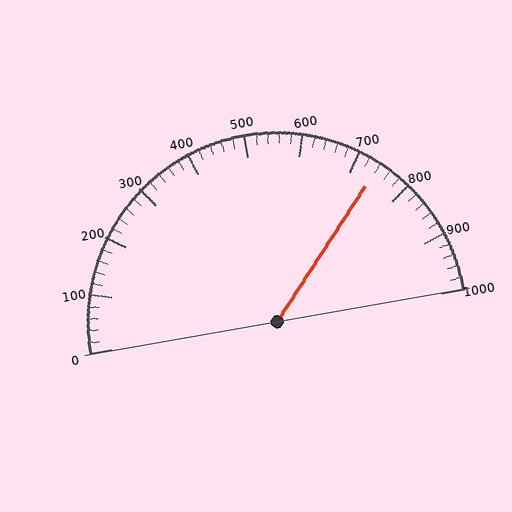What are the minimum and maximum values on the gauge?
The gauge ranges from 0 to 1000.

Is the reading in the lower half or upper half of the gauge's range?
The reading is in the upper half of the range (0 to 1000).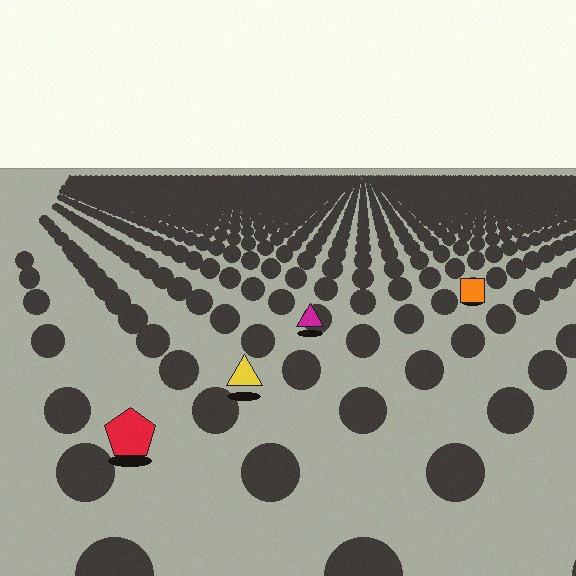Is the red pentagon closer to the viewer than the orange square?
Yes. The red pentagon is closer — you can tell from the texture gradient: the ground texture is coarser near it.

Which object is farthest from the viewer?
The orange square is farthest from the viewer. It appears smaller and the ground texture around it is denser.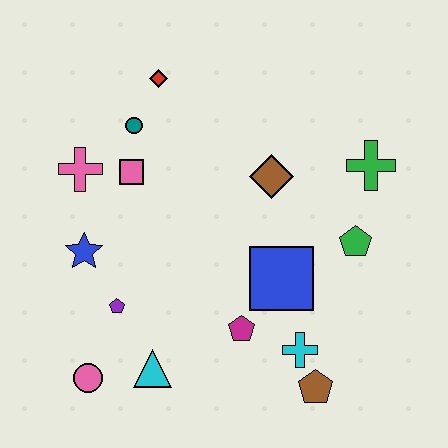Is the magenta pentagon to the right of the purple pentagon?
Yes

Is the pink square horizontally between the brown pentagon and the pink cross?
Yes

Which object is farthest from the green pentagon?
The pink circle is farthest from the green pentagon.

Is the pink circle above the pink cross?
No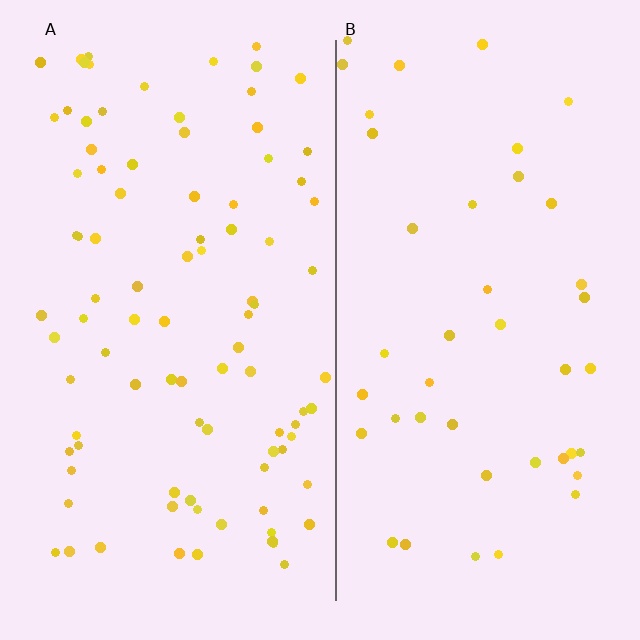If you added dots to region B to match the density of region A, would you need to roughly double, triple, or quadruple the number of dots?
Approximately double.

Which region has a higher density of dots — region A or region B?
A (the left).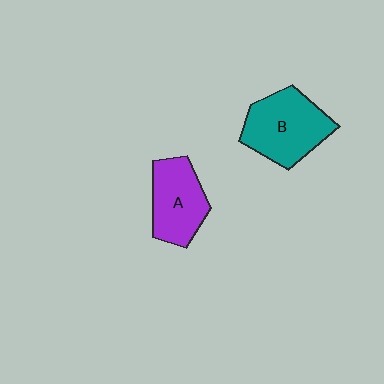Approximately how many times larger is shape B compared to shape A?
Approximately 1.2 times.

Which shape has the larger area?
Shape B (teal).